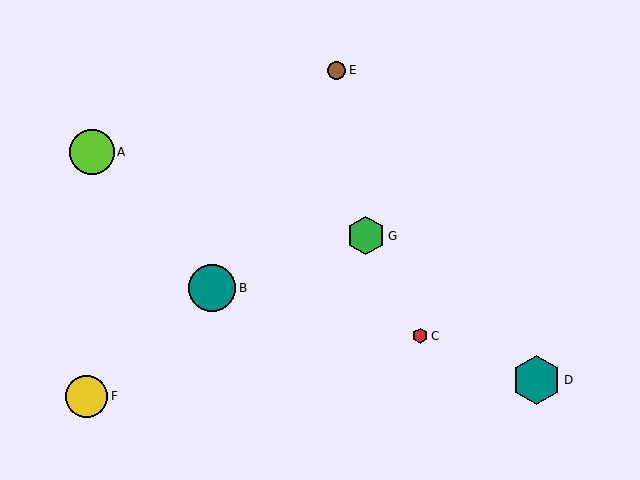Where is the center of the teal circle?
The center of the teal circle is at (212, 288).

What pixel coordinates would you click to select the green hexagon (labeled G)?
Click at (366, 236) to select the green hexagon G.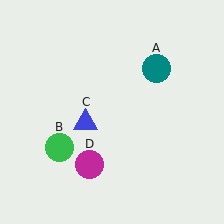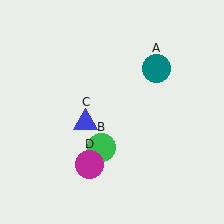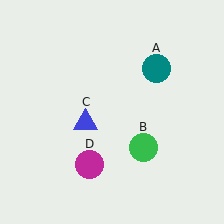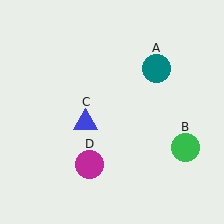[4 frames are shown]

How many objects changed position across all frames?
1 object changed position: green circle (object B).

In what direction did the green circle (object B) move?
The green circle (object B) moved right.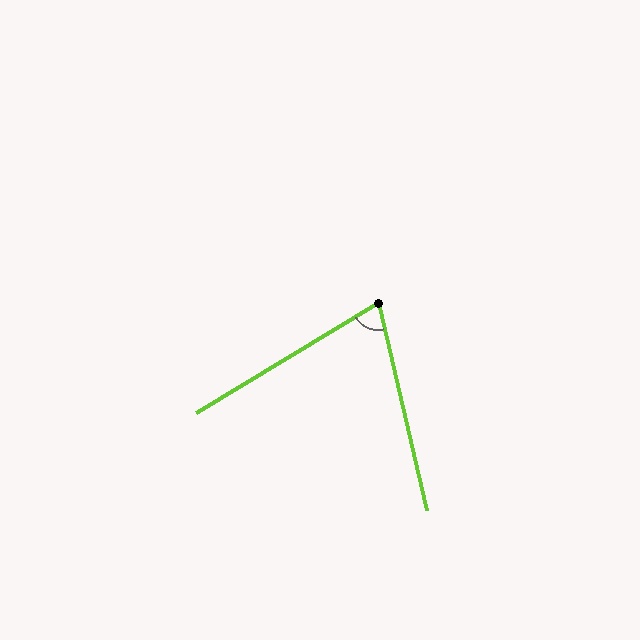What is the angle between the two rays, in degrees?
Approximately 72 degrees.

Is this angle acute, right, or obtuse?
It is acute.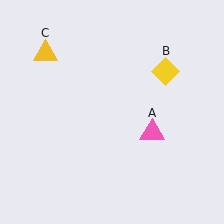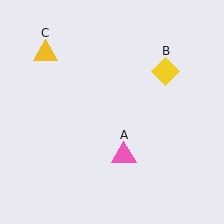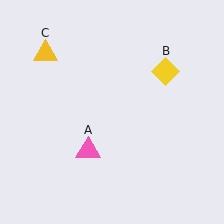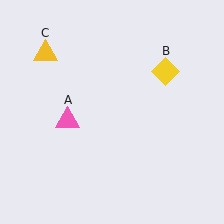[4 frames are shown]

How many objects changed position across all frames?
1 object changed position: pink triangle (object A).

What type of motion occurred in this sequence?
The pink triangle (object A) rotated clockwise around the center of the scene.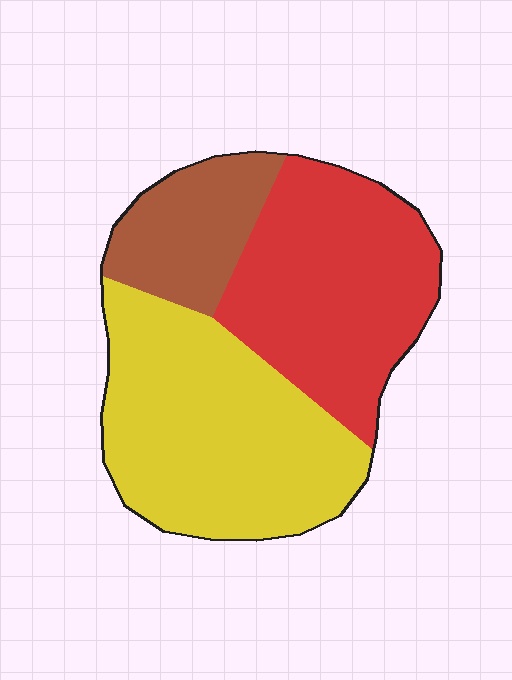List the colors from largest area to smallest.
From largest to smallest: yellow, red, brown.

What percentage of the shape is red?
Red takes up about three eighths (3/8) of the shape.